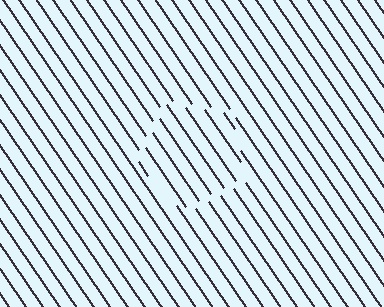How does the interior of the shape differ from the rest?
The interior of the shape contains the same grating, shifted by half a period — the contour is defined by the phase discontinuity where line-ends from the inner and outer gratings abut.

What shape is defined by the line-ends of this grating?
An illusory pentagon. The interior of the shape contains the same grating, shifted by half a period — the contour is defined by the phase discontinuity where line-ends from the inner and outer gratings abut.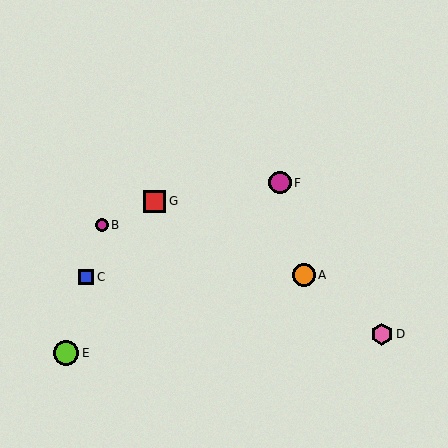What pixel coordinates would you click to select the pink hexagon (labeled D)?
Click at (382, 334) to select the pink hexagon D.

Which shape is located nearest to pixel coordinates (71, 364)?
The lime circle (labeled E) at (66, 353) is nearest to that location.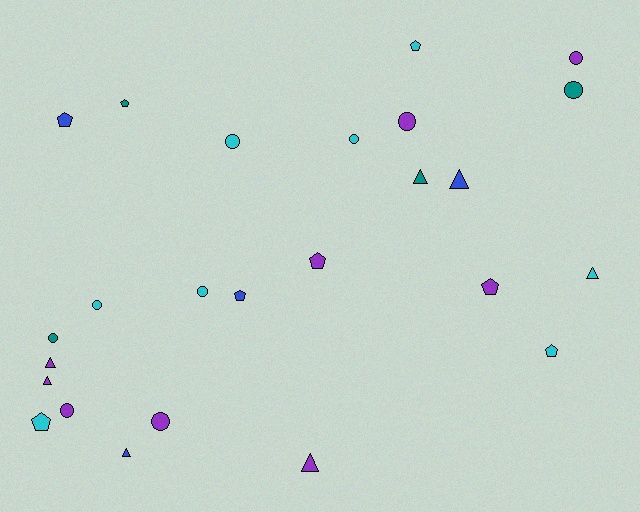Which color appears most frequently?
Purple, with 9 objects.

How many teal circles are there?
There are 2 teal circles.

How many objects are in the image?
There are 25 objects.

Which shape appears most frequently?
Circle, with 10 objects.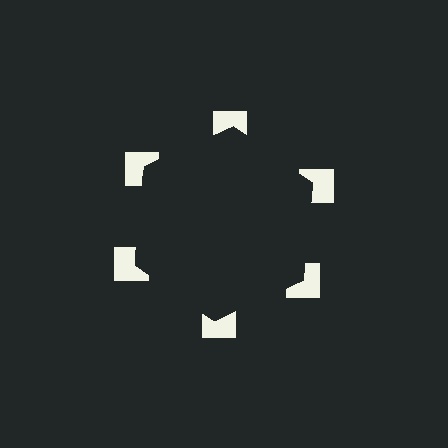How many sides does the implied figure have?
6 sides.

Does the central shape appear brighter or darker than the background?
It typically appears slightly darker than the background, even though no actual brightness change is drawn.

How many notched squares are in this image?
There are 6 — one at each vertex of the illusory hexagon.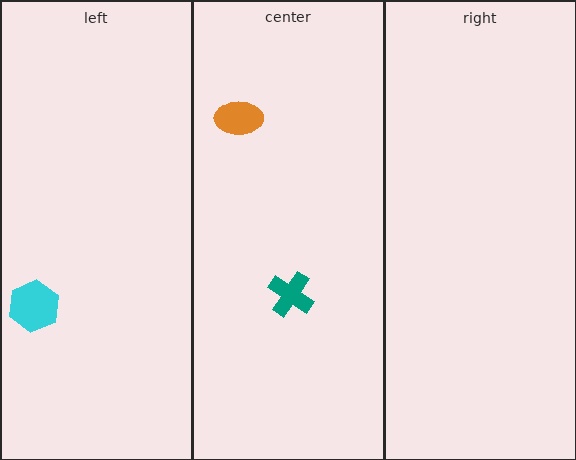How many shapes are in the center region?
2.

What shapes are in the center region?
The teal cross, the orange ellipse.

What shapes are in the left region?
The cyan hexagon.